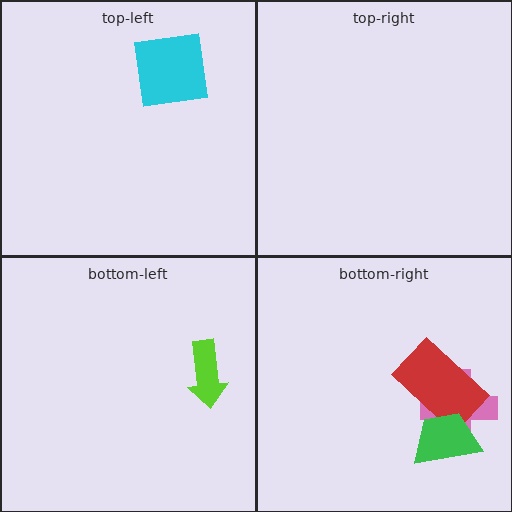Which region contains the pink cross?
The bottom-right region.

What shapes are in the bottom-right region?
The pink cross, the red rectangle, the green trapezoid.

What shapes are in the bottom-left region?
The lime arrow.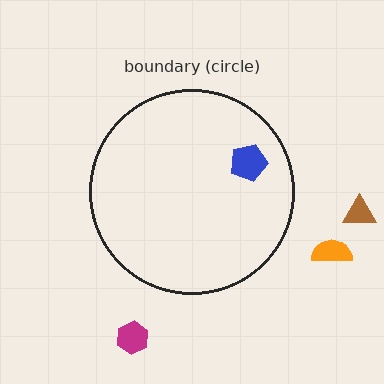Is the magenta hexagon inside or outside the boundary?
Outside.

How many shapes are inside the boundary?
1 inside, 3 outside.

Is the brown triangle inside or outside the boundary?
Outside.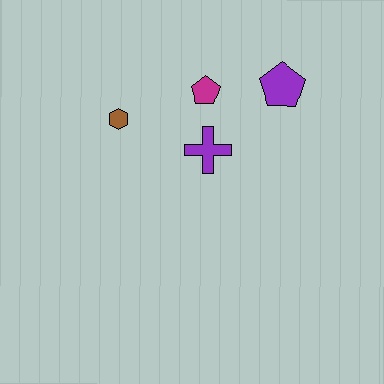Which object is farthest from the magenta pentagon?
The brown hexagon is farthest from the magenta pentagon.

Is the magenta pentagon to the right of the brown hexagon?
Yes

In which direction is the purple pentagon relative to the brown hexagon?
The purple pentagon is to the right of the brown hexagon.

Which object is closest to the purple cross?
The magenta pentagon is closest to the purple cross.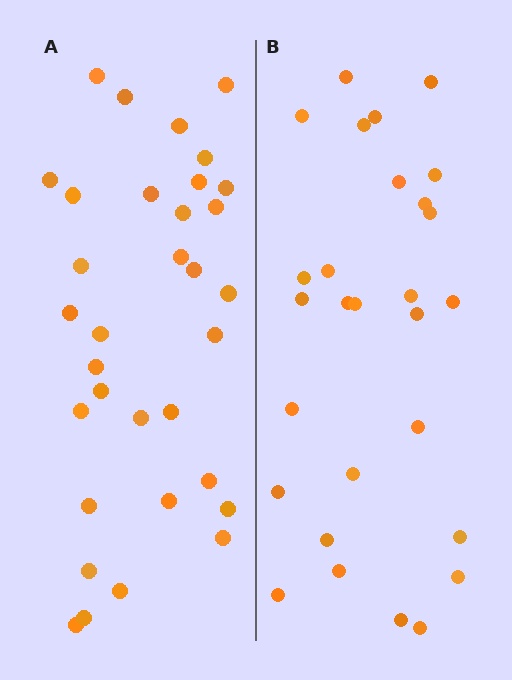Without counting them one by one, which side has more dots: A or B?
Region A (the left region) has more dots.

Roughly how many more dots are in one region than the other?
Region A has about 5 more dots than region B.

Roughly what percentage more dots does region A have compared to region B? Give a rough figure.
About 20% more.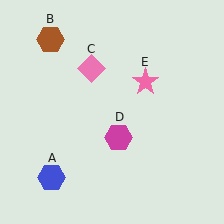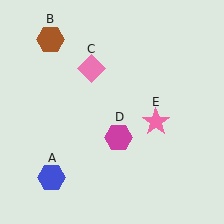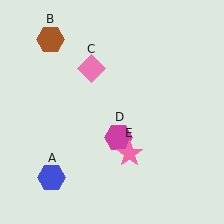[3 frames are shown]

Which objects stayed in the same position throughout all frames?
Blue hexagon (object A) and brown hexagon (object B) and pink diamond (object C) and magenta hexagon (object D) remained stationary.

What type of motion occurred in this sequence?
The pink star (object E) rotated clockwise around the center of the scene.